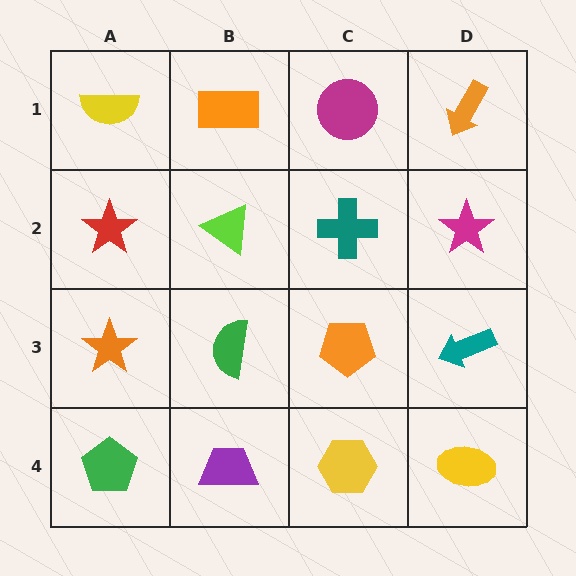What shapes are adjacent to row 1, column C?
A teal cross (row 2, column C), an orange rectangle (row 1, column B), an orange arrow (row 1, column D).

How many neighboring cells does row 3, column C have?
4.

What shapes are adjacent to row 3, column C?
A teal cross (row 2, column C), a yellow hexagon (row 4, column C), a green semicircle (row 3, column B), a teal arrow (row 3, column D).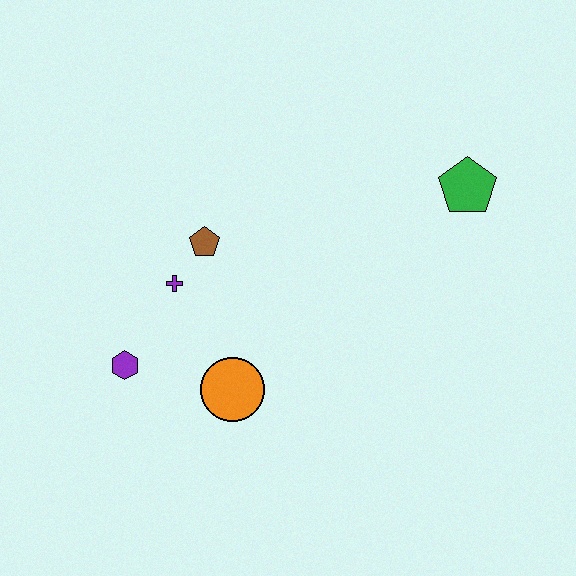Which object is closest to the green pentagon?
The brown pentagon is closest to the green pentagon.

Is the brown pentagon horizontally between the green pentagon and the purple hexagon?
Yes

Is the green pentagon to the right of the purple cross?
Yes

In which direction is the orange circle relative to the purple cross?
The orange circle is below the purple cross.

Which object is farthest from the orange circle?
The green pentagon is farthest from the orange circle.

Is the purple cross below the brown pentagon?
Yes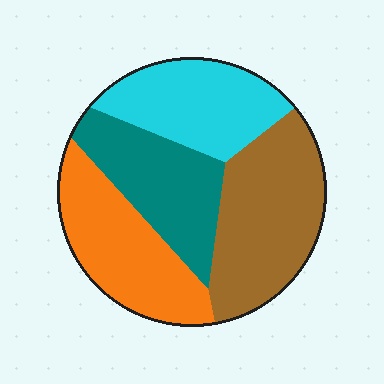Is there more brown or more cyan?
Brown.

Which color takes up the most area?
Brown, at roughly 30%.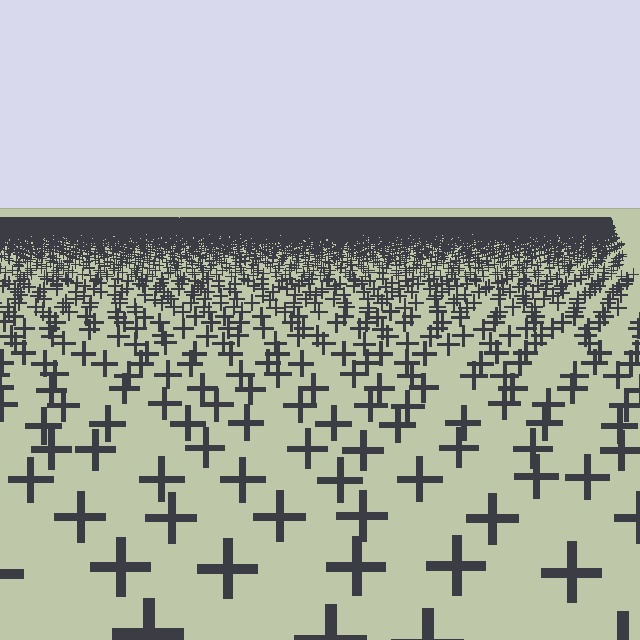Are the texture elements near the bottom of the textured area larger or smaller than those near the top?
Larger. Near the bottom, elements are closer to the viewer and appear at a bigger on-screen size.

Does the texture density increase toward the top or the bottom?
Density increases toward the top.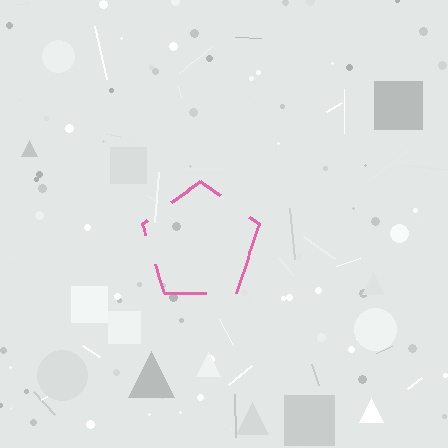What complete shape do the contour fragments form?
The contour fragments form a pentagon.